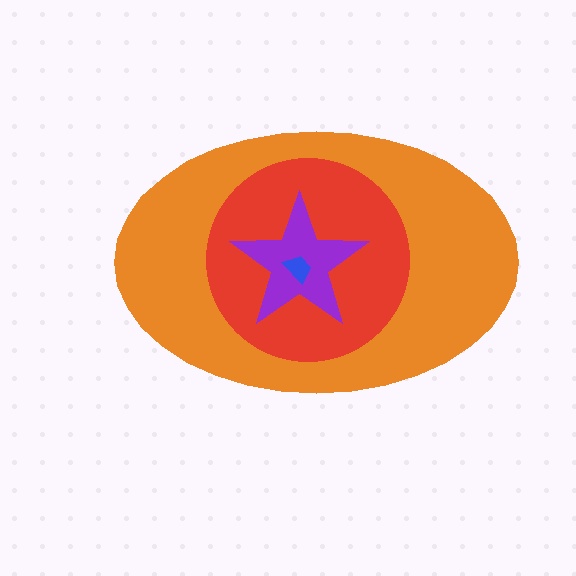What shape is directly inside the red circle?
The purple star.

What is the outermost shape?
The orange ellipse.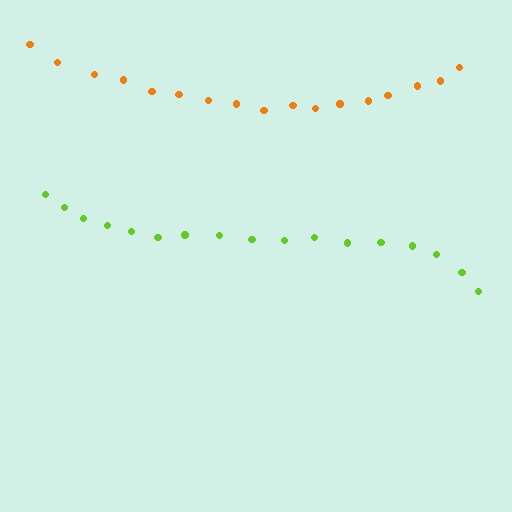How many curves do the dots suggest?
There are 2 distinct paths.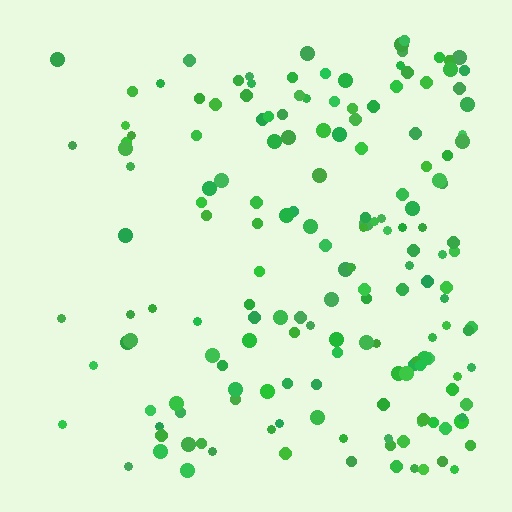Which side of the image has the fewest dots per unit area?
The left.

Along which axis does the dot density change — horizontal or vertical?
Horizontal.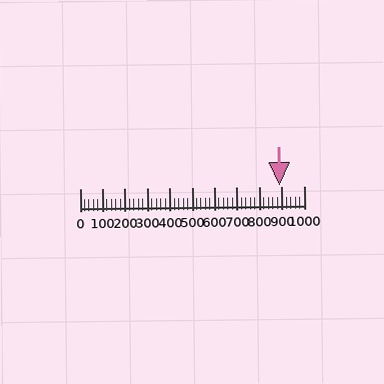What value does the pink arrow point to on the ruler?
The pink arrow points to approximately 889.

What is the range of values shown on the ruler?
The ruler shows values from 0 to 1000.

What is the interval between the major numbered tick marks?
The major tick marks are spaced 100 units apart.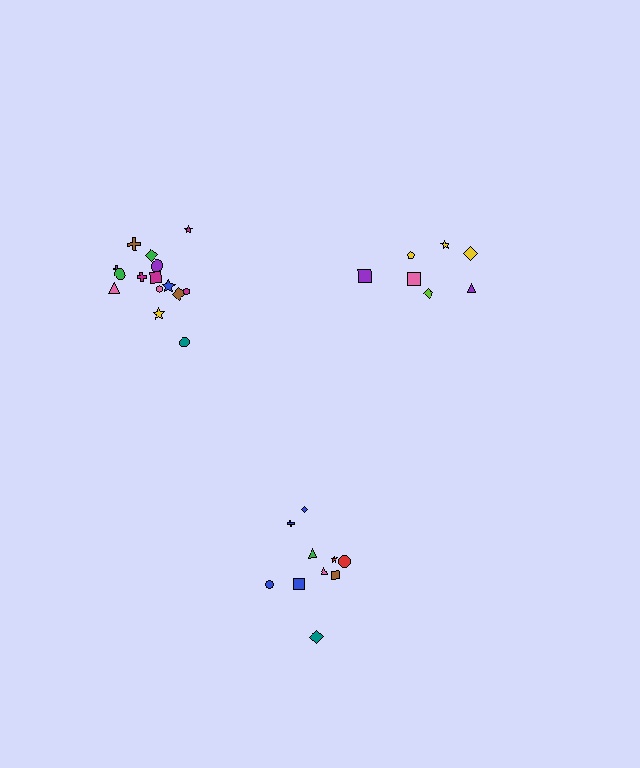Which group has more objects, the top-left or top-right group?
The top-left group.